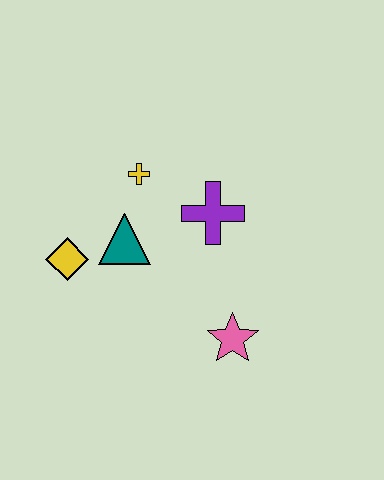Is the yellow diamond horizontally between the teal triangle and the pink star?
No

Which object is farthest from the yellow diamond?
The pink star is farthest from the yellow diamond.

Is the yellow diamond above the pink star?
Yes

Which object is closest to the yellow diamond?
The teal triangle is closest to the yellow diamond.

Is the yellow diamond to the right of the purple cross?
No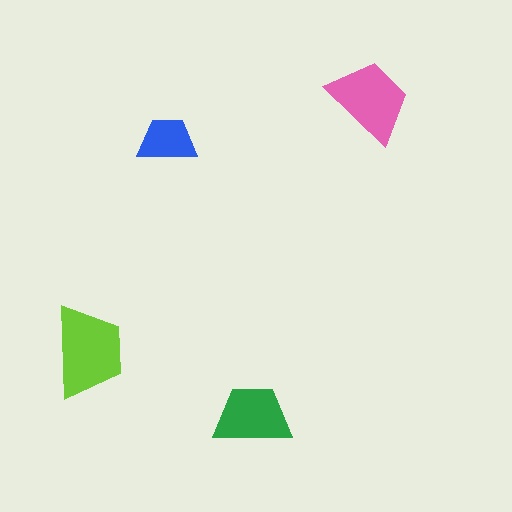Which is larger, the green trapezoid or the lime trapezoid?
The lime one.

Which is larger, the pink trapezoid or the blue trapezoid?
The pink one.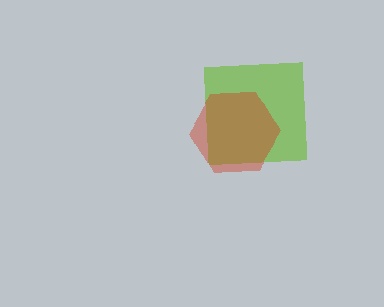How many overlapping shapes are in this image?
There are 2 overlapping shapes in the image.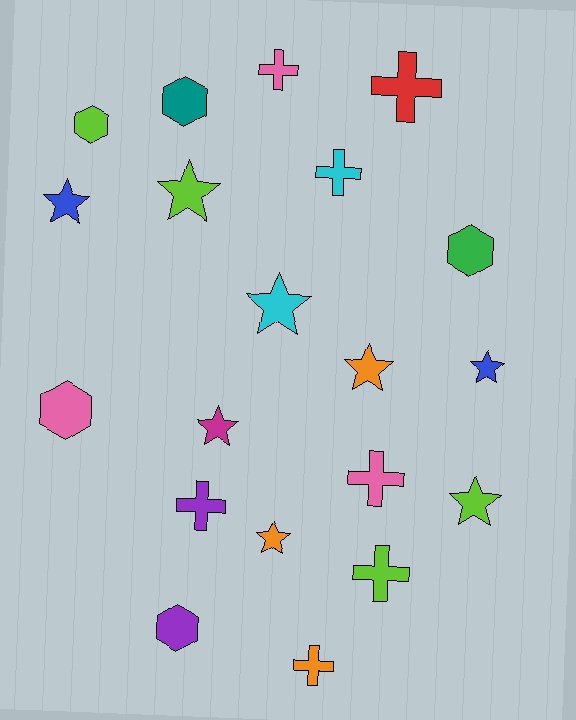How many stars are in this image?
There are 8 stars.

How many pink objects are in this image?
There are 3 pink objects.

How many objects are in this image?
There are 20 objects.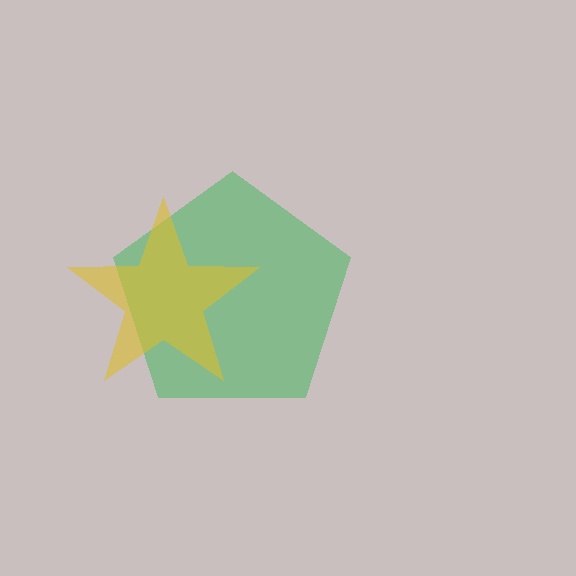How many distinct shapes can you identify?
There are 2 distinct shapes: a green pentagon, a yellow star.